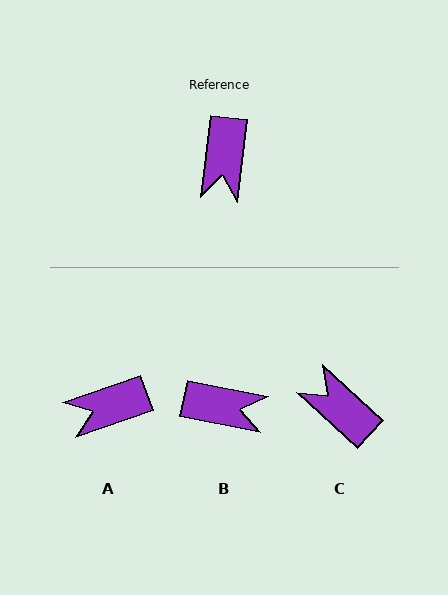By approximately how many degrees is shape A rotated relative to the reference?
Approximately 64 degrees clockwise.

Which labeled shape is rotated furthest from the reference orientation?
C, about 126 degrees away.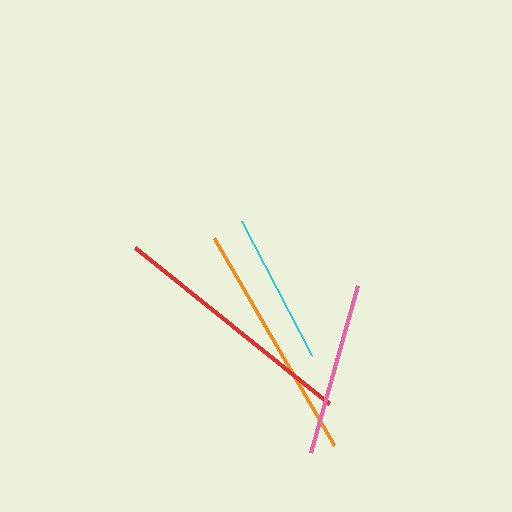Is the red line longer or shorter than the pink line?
The red line is longer than the pink line.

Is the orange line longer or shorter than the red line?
The red line is longer than the orange line.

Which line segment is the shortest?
The cyan line is the shortest at approximately 152 pixels.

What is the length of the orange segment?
The orange segment is approximately 239 pixels long.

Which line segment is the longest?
The red line is the longest at approximately 249 pixels.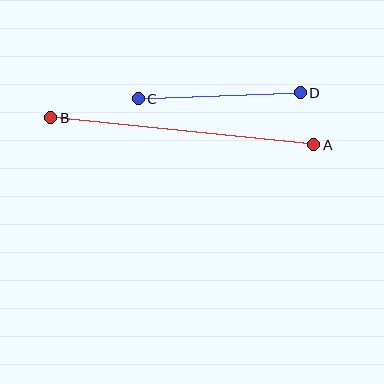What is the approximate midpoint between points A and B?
The midpoint is at approximately (182, 131) pixels.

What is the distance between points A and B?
The distance is approximately 265 pixels.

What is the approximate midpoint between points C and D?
The midpoint is at approximately (219, 96) pixels.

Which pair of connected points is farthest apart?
Points A and B are farthest apart.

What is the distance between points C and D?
The distance is approximately 162 pixels.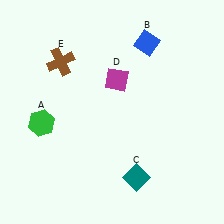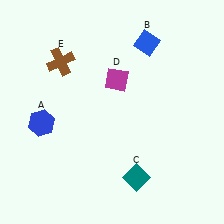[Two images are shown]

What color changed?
The hexagon (A) changed from green in Image 1 to blue in Image 2.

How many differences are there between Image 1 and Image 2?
There is 1 difference between the two images.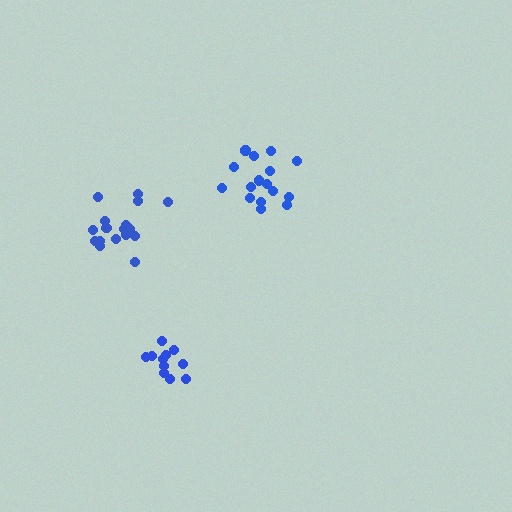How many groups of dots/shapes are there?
There are 3 groups.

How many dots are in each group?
Group 1: 16 dots, Group 2: 17 dots, Group 3: 12 dots (45 total).